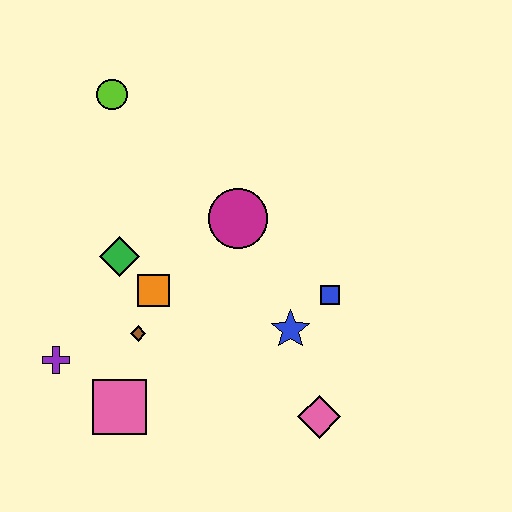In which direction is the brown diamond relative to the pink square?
The brown diamond is above the pink square.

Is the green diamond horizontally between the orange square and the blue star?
No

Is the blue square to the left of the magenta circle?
No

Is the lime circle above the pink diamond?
Yes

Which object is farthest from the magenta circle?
The purple cross is farthest from the magenta circle.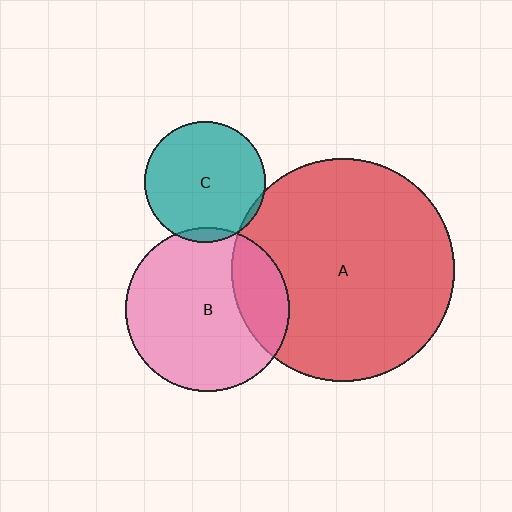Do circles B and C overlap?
Yes.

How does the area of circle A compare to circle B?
Approximately 1.9 times.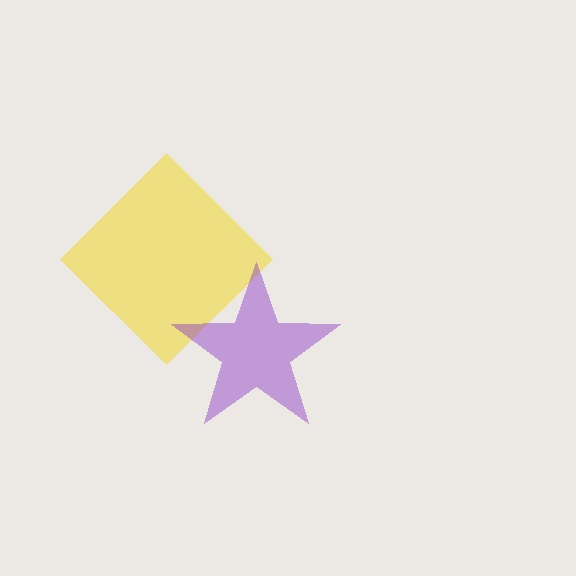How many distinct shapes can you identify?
There are 2 distinct shapes: a yellow diamond, a purple star.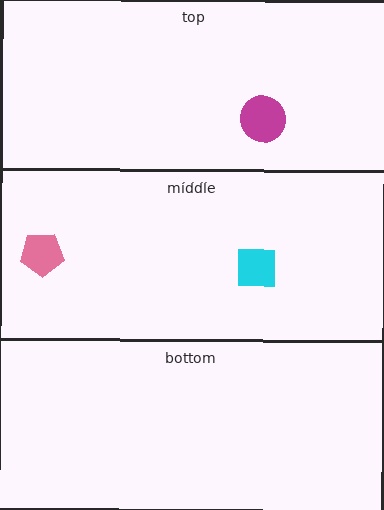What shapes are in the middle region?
The pink pentagon, the cyan square.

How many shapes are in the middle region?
2.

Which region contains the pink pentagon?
The middle region.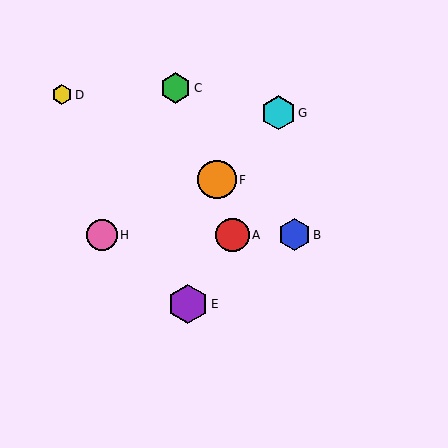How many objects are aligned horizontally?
3 objects (A, B, H) are aligned horizontally.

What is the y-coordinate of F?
Object F is at y≈180.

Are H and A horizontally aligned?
Yes, both are at y≈235.